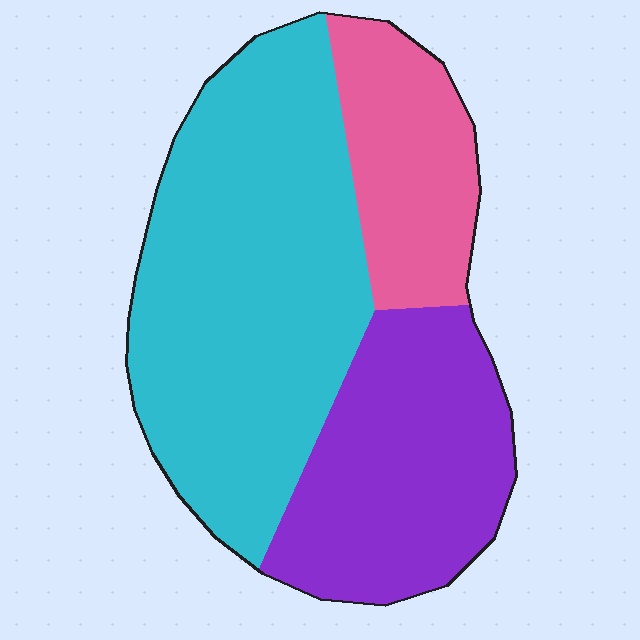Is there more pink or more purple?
Purple.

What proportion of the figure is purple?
Purple covers roughly 30% of the figure.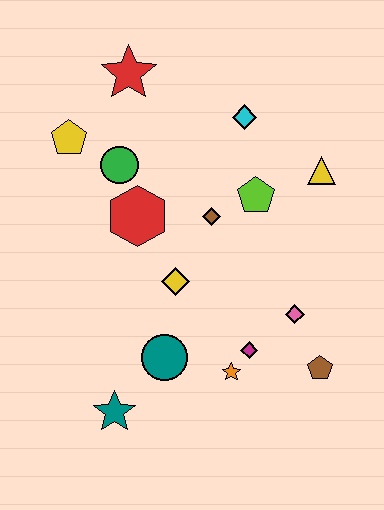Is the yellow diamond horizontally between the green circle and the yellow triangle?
Yes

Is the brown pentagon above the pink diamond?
No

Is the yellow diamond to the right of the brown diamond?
No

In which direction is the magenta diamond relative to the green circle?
The magenta diamond is below the green circle.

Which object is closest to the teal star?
The teal circle is closest to the teal star.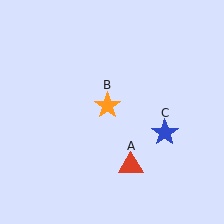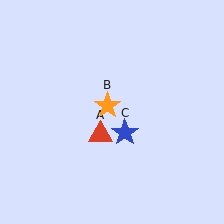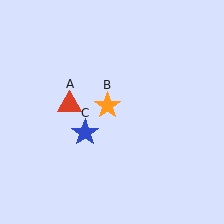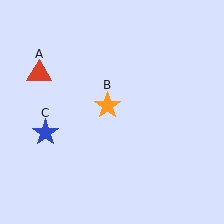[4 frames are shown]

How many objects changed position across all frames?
2 objects changed position: red triangle (object A), blue star (object C).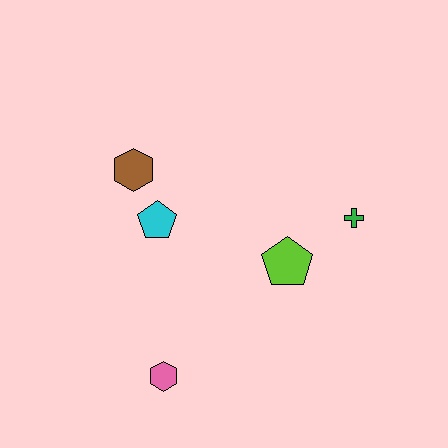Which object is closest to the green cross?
The lime pentagon is closest to the green cross.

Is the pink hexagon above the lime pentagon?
No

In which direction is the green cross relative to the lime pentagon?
The green cross is to the right of the lime pentagon.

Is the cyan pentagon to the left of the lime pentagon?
Yes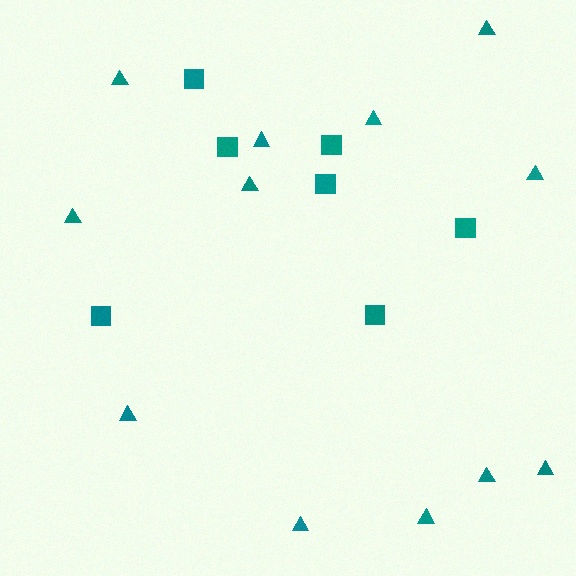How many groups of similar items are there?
There are 2 groups: one group of triangles (12) and one group of squares (7).